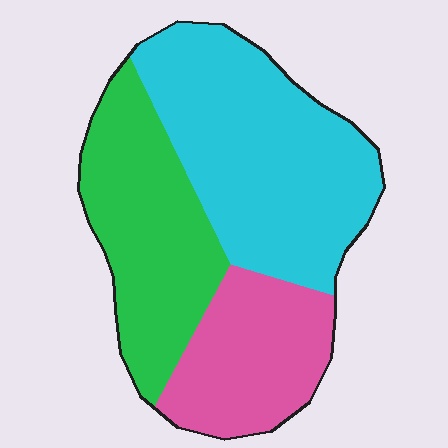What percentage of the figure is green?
Green covers 31% of the figure.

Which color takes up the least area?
Pink, at roughly 25%.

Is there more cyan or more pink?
Cyan.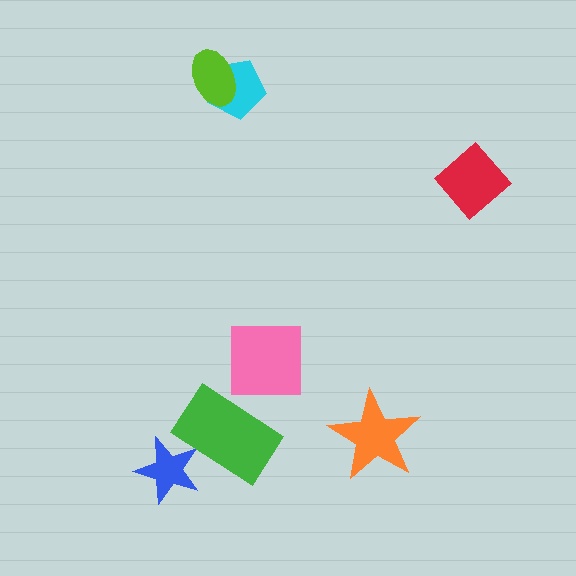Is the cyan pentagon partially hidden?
Yes, it is partially covered by another shape.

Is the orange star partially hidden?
No, no other shape covers it.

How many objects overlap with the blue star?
1 object overlaps with the blue star.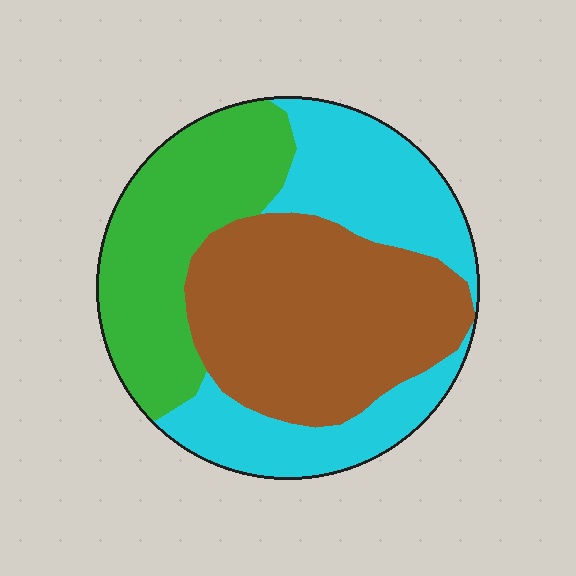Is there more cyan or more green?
Cyan.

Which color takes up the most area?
Brown, at roughly 40%.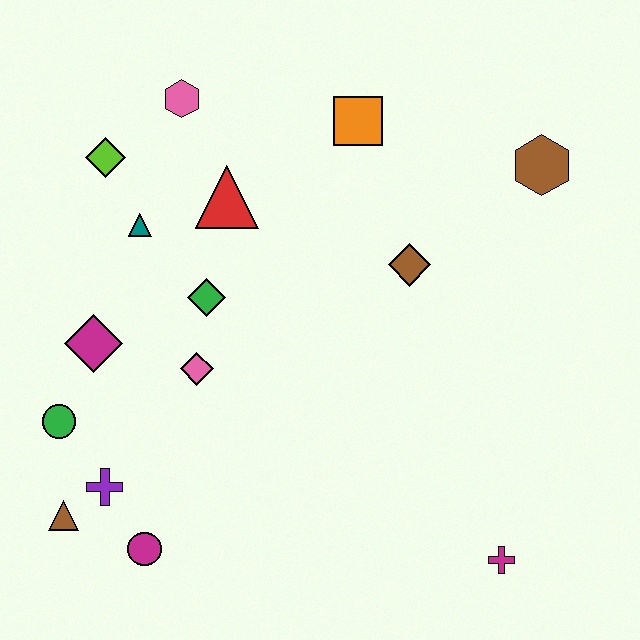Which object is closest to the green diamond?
The pink diamond is closest to the green diamond.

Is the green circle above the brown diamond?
No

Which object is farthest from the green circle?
The brown hexagon is farthest from the green circle.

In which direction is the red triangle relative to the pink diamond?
The red triangle is above the pink diamond.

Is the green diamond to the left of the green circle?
No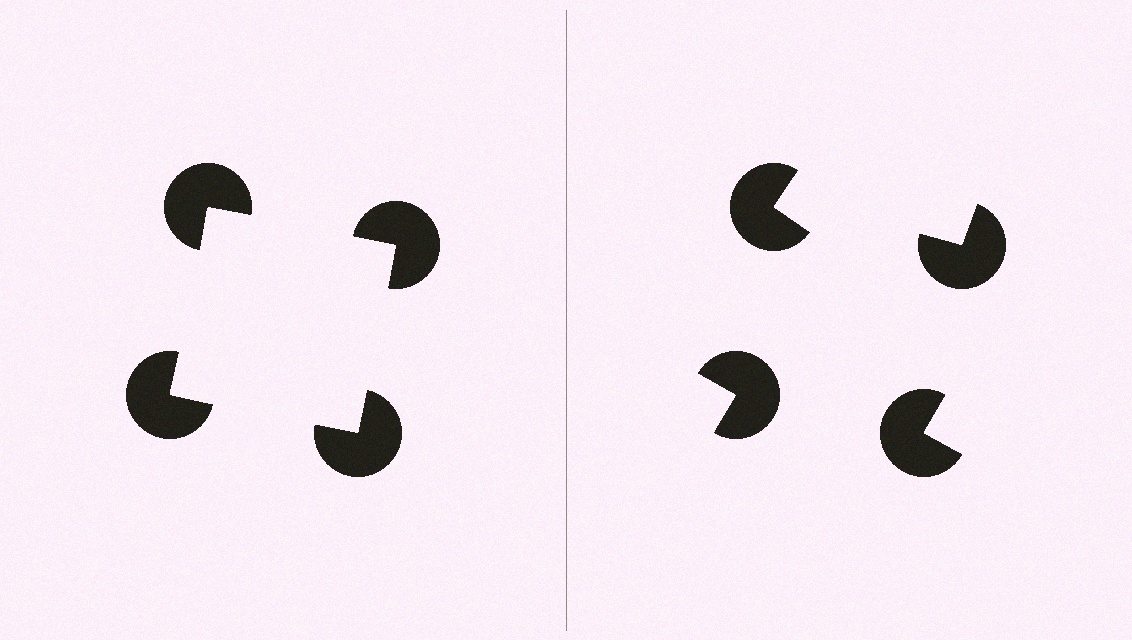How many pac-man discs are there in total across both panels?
8 — 4 on each side.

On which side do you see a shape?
An illusory square appears on the left side. On the right side the wedge cuts are rotated, so no coherent shape forms.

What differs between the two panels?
The pac-man discs are positioned identically on both sides; only the wedge orientations differ. On the left they align to a square; on the right they are misaligned.